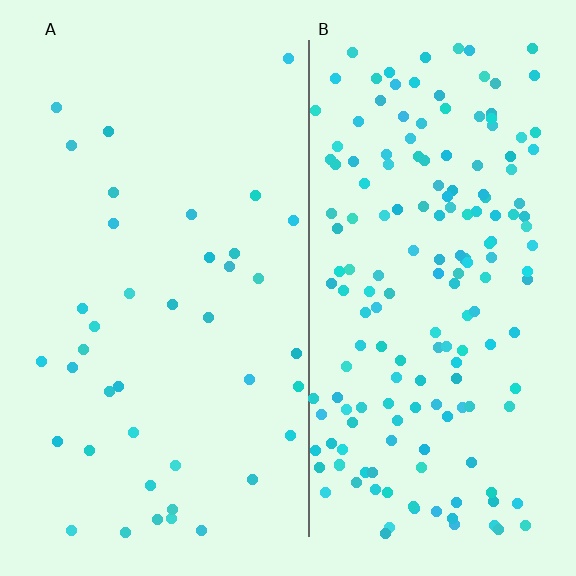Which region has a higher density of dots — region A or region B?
B (the right).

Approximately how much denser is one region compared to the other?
Approximately 4.5× — region B over region A.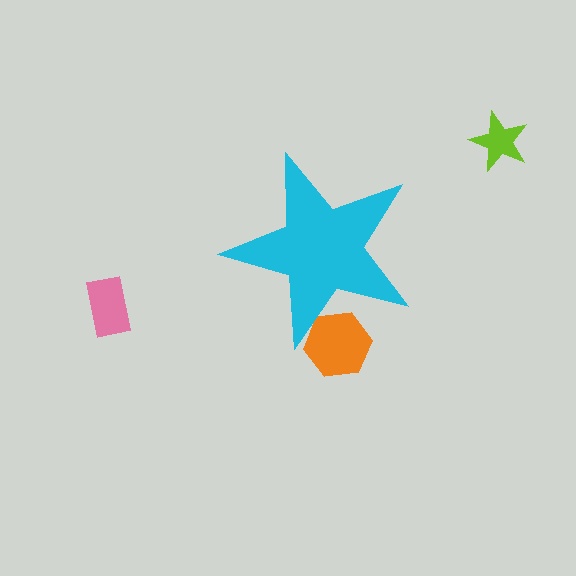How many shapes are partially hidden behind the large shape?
1 shape is partially hidden.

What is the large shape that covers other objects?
A cyan star.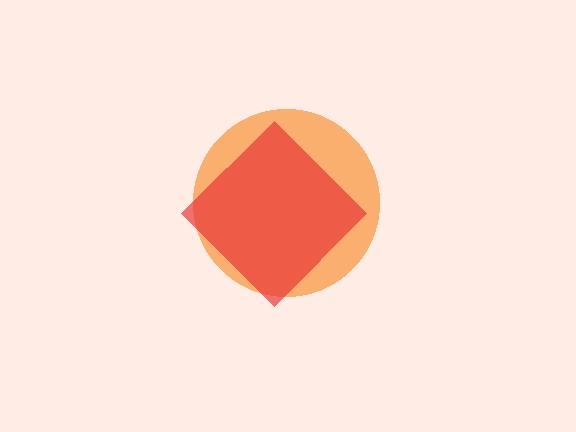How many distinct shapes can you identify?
There are 2 distinct shapes: an orange circle, a red diamond.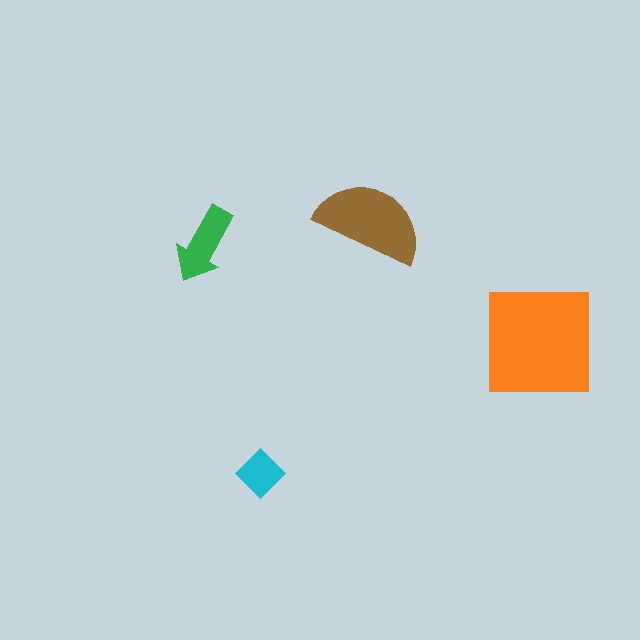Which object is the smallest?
The cyan diamond.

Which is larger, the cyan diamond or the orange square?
The orange square.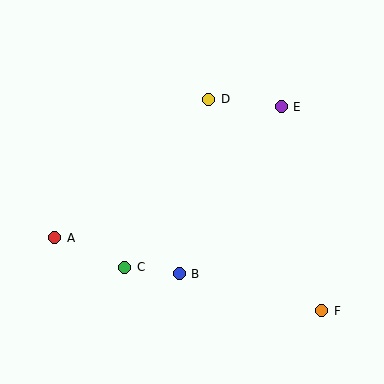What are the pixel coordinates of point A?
Point A is at (55, 238).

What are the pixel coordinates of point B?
Point B is at (179, 274).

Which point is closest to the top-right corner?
Point E is closest to the top-right corner.